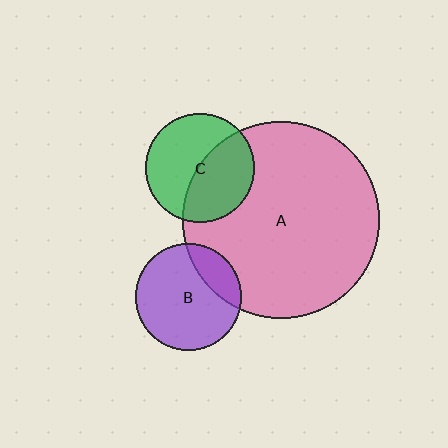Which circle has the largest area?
Circle A (pink).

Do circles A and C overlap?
Yes.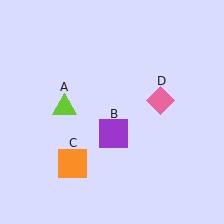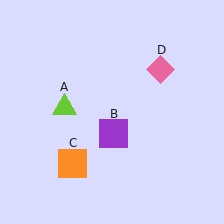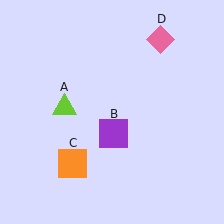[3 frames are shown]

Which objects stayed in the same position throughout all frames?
Lime triangle (object A) and purple square (object B) and orange square (object C) remained stationary.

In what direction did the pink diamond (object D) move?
The pink diamond (object D) moved up.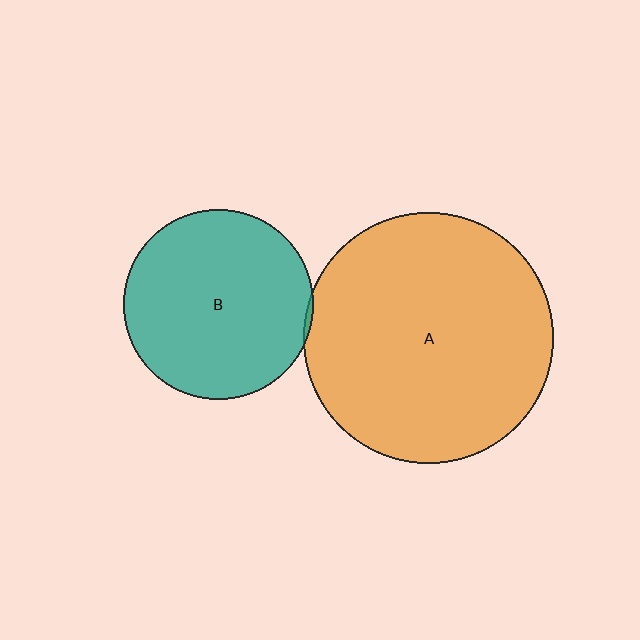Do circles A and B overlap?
Yes.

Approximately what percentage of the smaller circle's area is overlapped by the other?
Approximately 5%.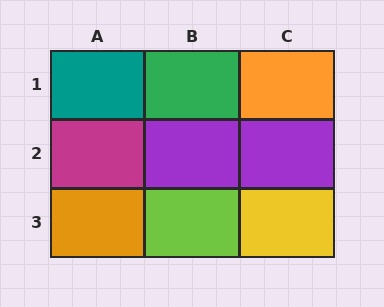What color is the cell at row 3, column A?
Orange.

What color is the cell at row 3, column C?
Yellow.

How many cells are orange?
2 cells are orange.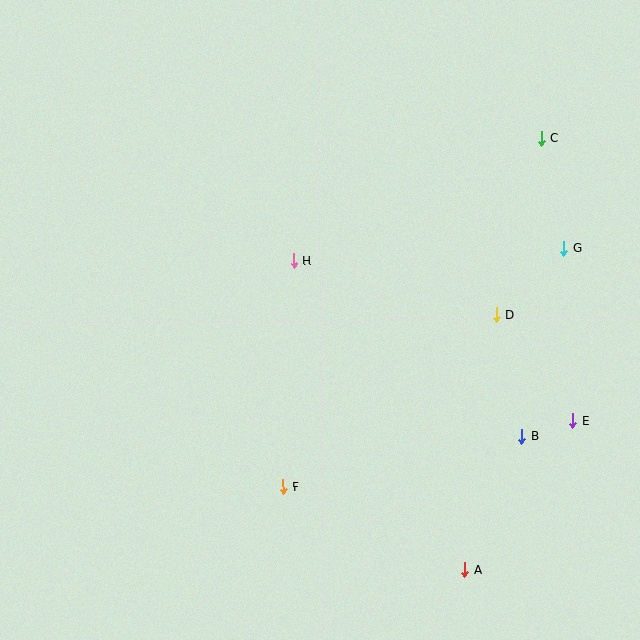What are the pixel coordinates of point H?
Point H is at (294, 261).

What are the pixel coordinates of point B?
Point B is at (522, 436).